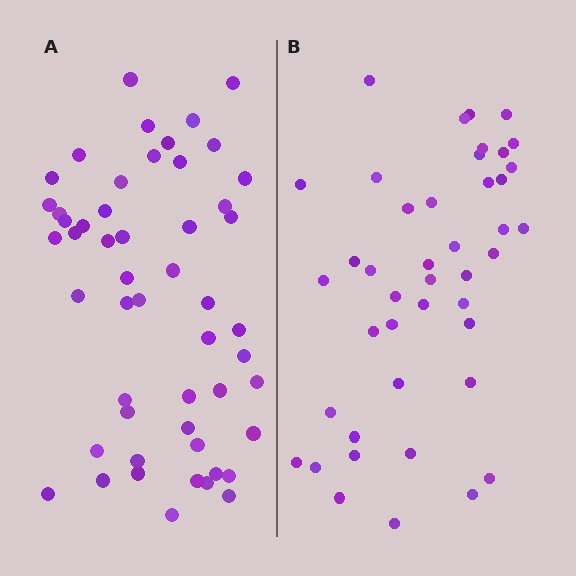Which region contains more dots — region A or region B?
Region A (the left region) has more dots.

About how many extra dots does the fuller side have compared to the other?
Region A has roughly 8 or so more dots than region B.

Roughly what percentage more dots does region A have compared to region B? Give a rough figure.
About 20% more.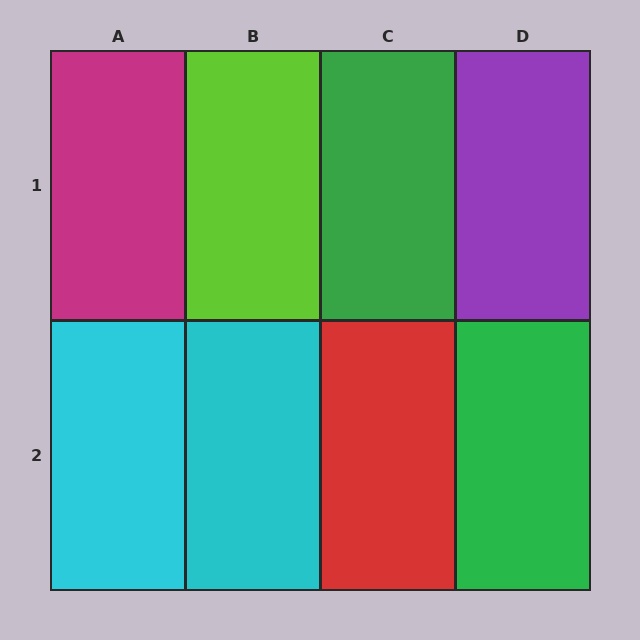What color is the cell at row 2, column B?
Cyan.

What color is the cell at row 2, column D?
Green.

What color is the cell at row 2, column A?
Cyan.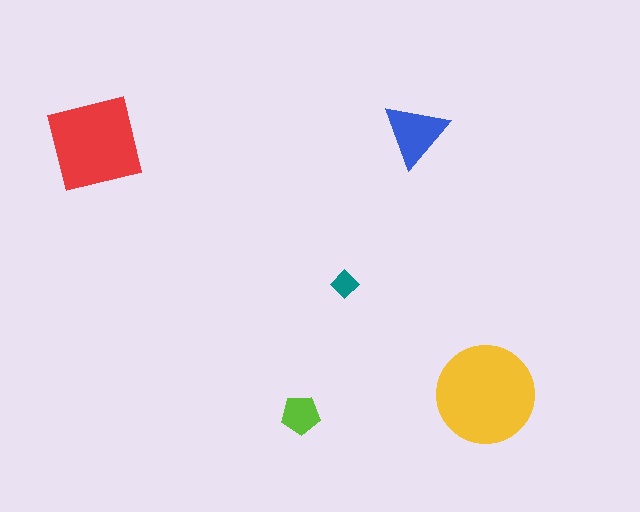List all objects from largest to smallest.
The yellow circle, the red square, the blue triangle, the lime pentagon, the teal diamond.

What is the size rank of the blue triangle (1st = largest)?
3rd.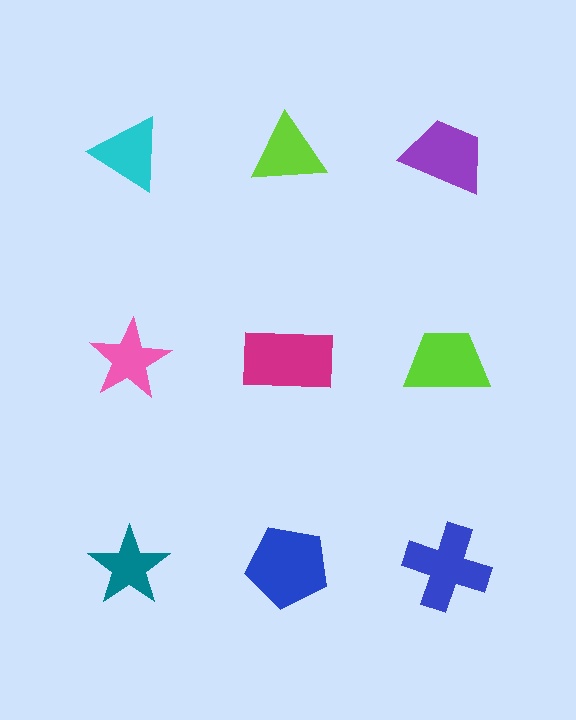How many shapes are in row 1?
3 shapes.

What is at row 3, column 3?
A blue cross.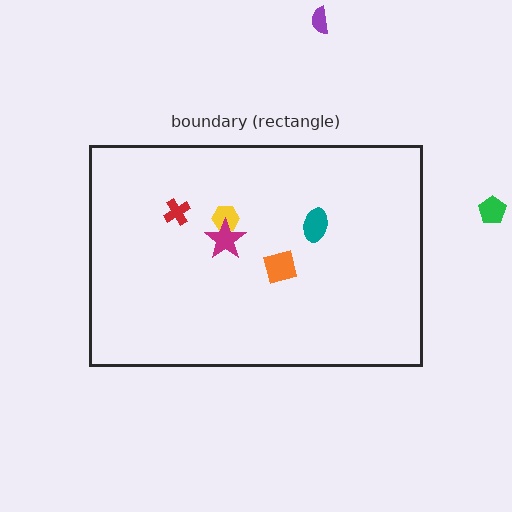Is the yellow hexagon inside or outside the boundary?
Inside.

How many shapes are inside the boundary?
5 inside, 2 outside.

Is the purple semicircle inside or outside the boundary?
Outside.